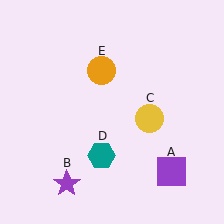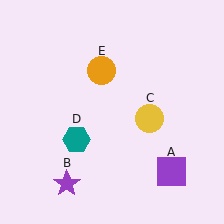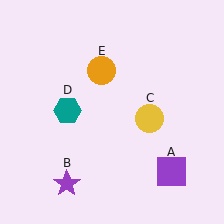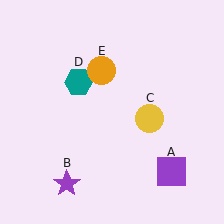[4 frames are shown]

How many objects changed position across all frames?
1 object changed position: teal hexagon (object D).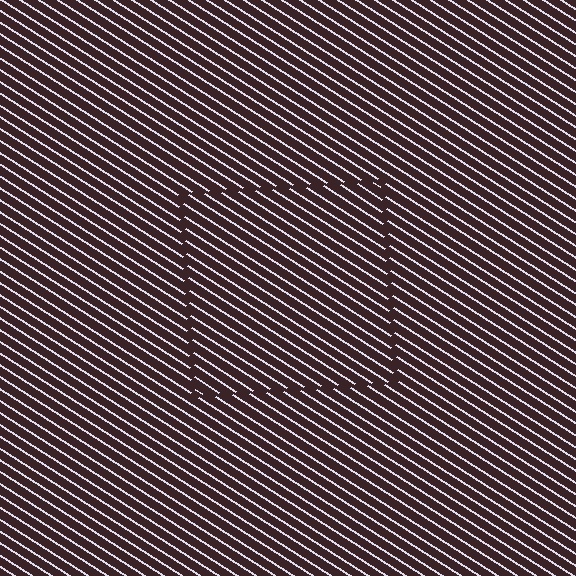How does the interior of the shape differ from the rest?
The interior of the shape contains the same grating, shifted by half a period — the contour is defined by the phase discontinuity where line-ends from the inner and outer gratings abut.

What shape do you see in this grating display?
An illusory square. The interior of the shape contains the same grating, shifted by half a period — the contour is defined by the phase discontinuity where line-ends from the inner and outer gratings abut.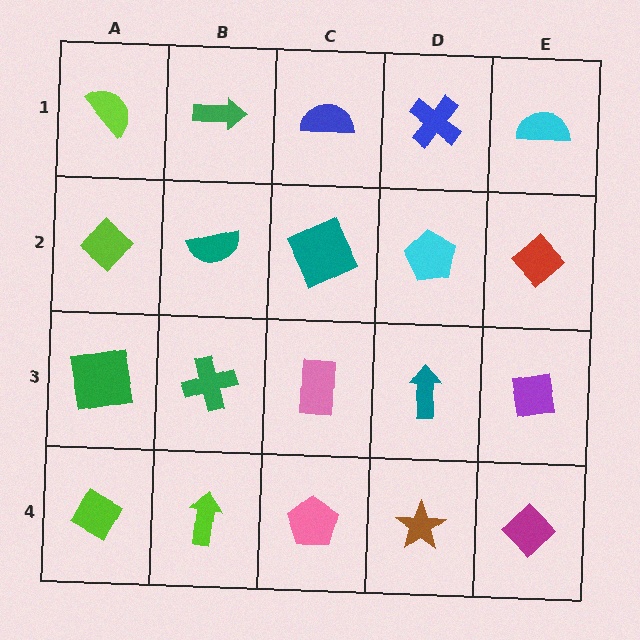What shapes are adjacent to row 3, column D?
A cyan pentagon (row 2, column D), a brown star (row 4, column D), a pink rectangle (row 3, column C), a purple square (row 3, column E).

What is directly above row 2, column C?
A blue semicircle.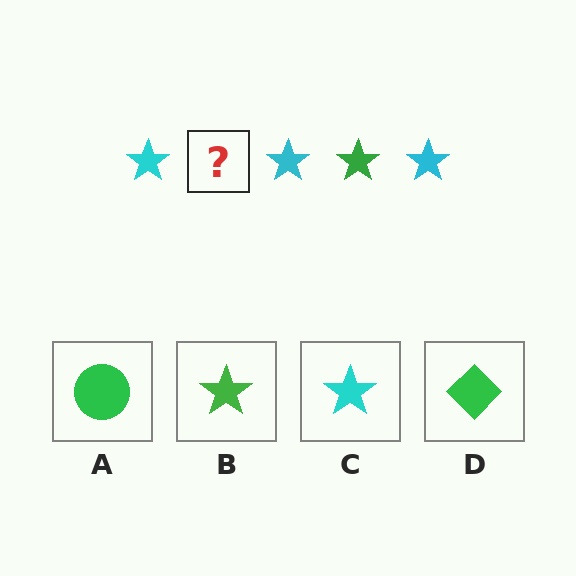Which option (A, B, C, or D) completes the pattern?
B.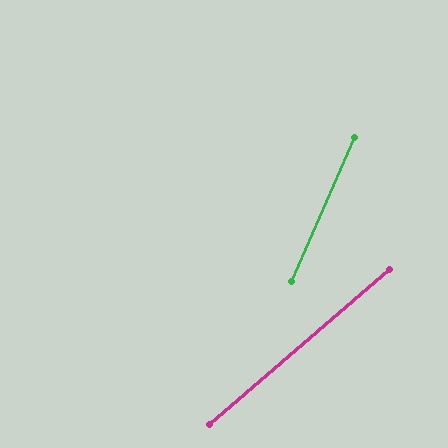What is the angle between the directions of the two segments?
Approximately 25 degrees.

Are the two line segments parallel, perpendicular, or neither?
Neither parallel nor perpendicular — they differ by about 25°.